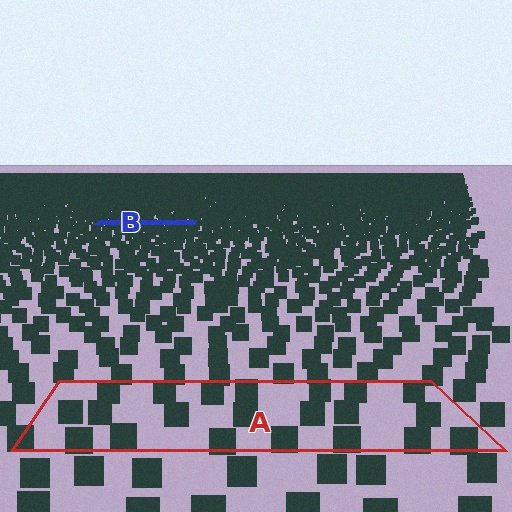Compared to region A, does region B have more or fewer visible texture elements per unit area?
Region B has more texture elements per unit area — they are packed more densely because it is farther away.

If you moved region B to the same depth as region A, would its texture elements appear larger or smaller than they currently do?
They would appear larger. At a closer depth, the same texture elements are projected at a bigger on-screen size.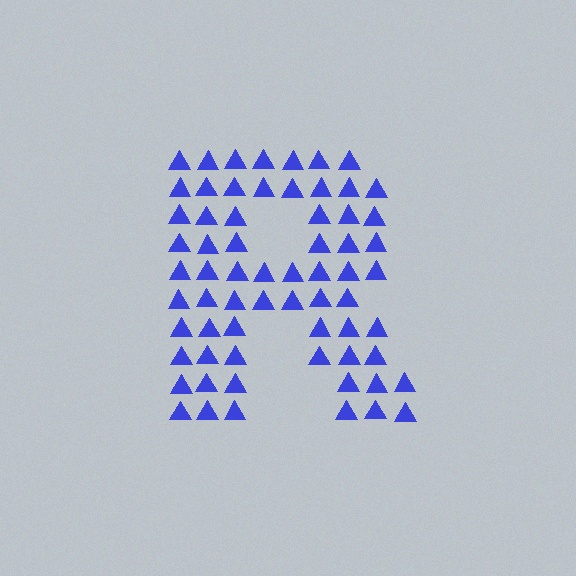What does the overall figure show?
The overall figure shows the letter R.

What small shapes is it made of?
It is made of small triangles.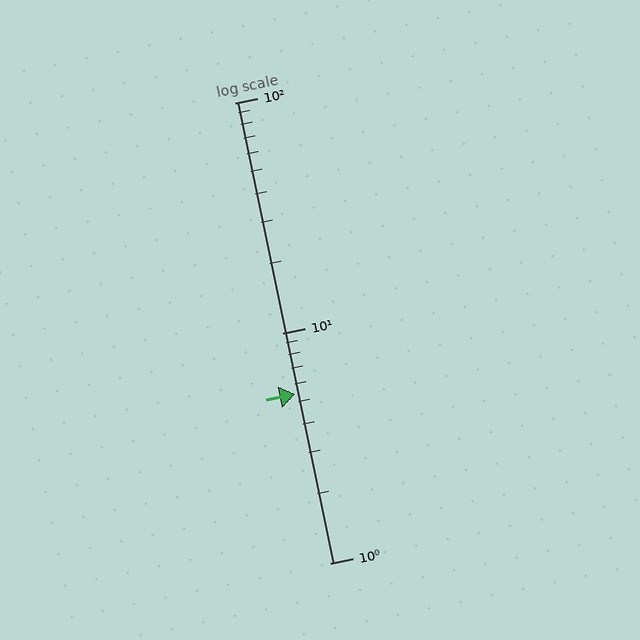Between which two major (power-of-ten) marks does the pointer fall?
The pointer is between 1 and 10.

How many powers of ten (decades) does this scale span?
The scale spans 2 decades, from 1 to 100.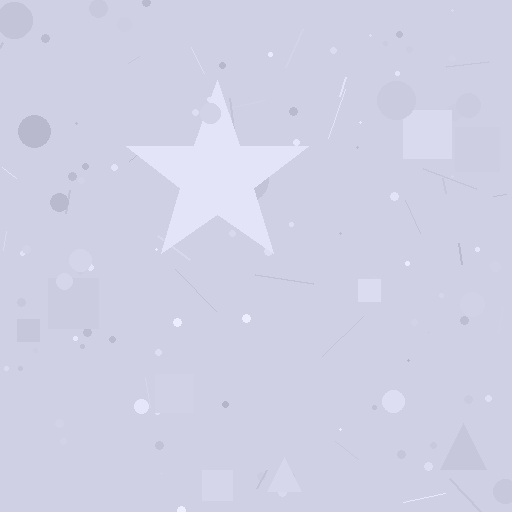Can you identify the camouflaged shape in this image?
The camouflaged shape is a star.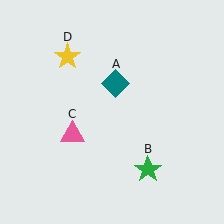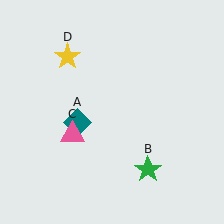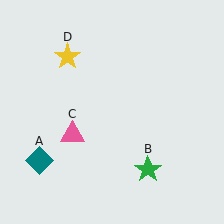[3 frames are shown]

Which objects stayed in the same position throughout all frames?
Green star (object B) and pink triangle (object C) and yellow star (object D) remained stationary.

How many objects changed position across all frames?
1 object changed position: teal diamond (object A).